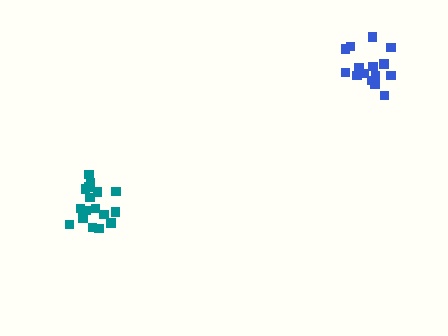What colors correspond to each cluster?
The clusters are colored: teal, blue.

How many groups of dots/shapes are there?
There are 2 groups.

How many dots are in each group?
Group 1: 17 dots, Group 2: 15 dots (32 total).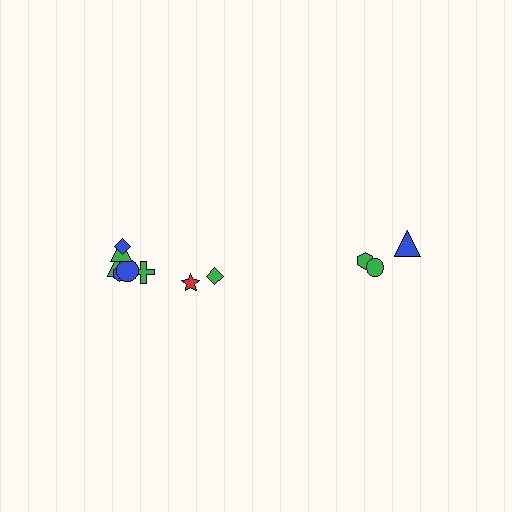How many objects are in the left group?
There are 8 objects.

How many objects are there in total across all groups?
There are 11 objects.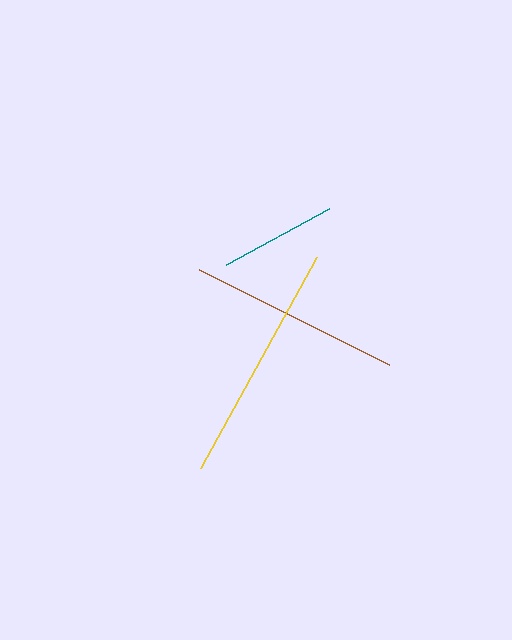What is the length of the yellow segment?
The yellow segment is approximately 240 pixels long.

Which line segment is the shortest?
The teal line is the shortest at approximately 117 pixels.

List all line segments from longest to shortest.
From longest to shortest: yellow, brown, teal.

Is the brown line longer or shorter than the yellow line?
The yellow line is longer than the brown line.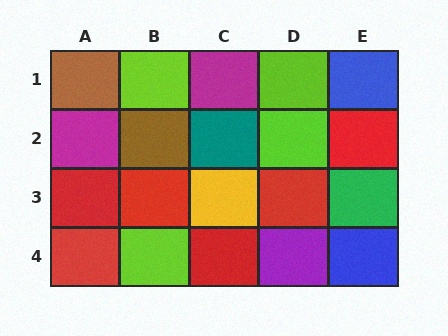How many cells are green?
1 cell is green.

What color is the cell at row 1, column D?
Lime.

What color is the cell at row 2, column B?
Brown.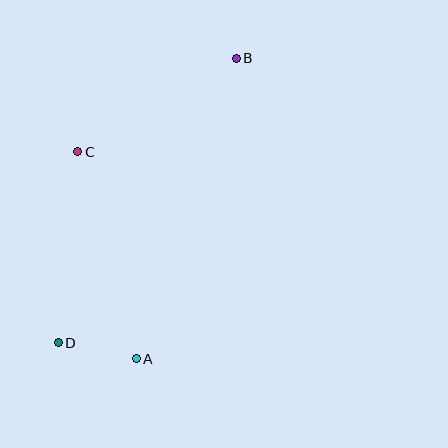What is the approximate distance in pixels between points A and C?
The distance between A and C is approximately 215 pixels.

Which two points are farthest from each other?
Points B and D are farthest from each other.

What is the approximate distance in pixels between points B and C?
The distance between B and C is approximately 184 pixels.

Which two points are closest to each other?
Points A and D are closest to each other.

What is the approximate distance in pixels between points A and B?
The distance between A and B is approximately 317 pixels.